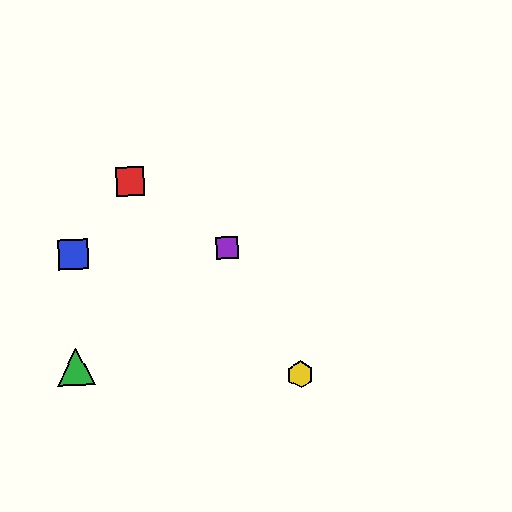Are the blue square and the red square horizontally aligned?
No, the blue square is at y≈254 and the red square is at y≈181.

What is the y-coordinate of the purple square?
The purple square is at y≈248.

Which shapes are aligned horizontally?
The blue square, the purple square are aligned horizontally.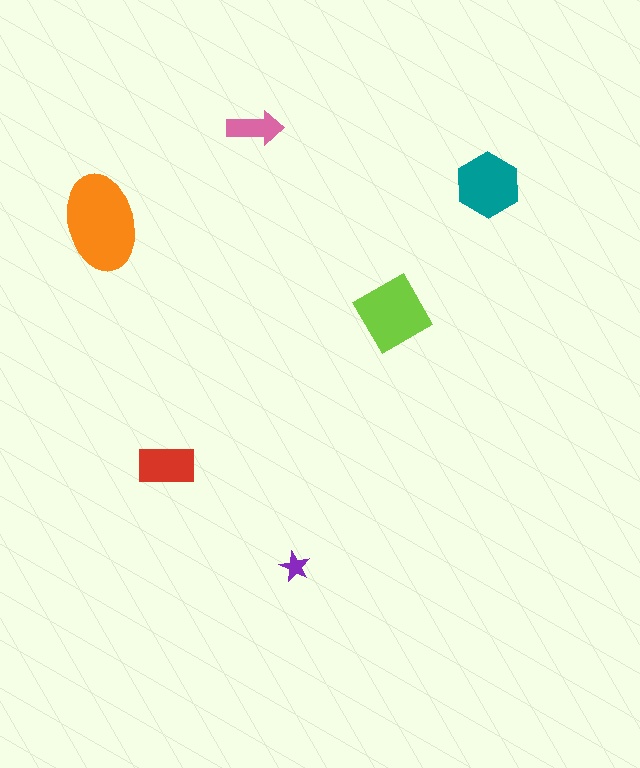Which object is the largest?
The orange ellipse.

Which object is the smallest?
The purple star.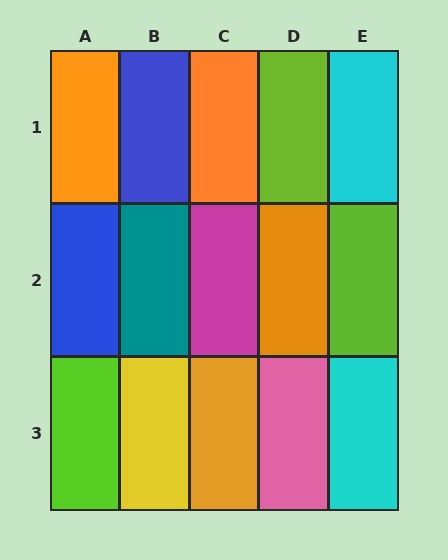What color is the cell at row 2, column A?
Blue.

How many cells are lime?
3 cells are lime.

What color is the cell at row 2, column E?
Lime.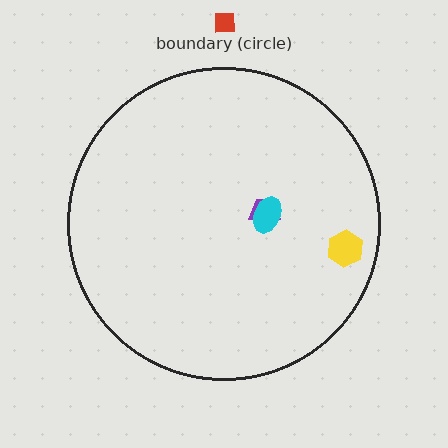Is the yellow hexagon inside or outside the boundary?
Inside.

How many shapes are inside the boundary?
3 inside, 1 outside.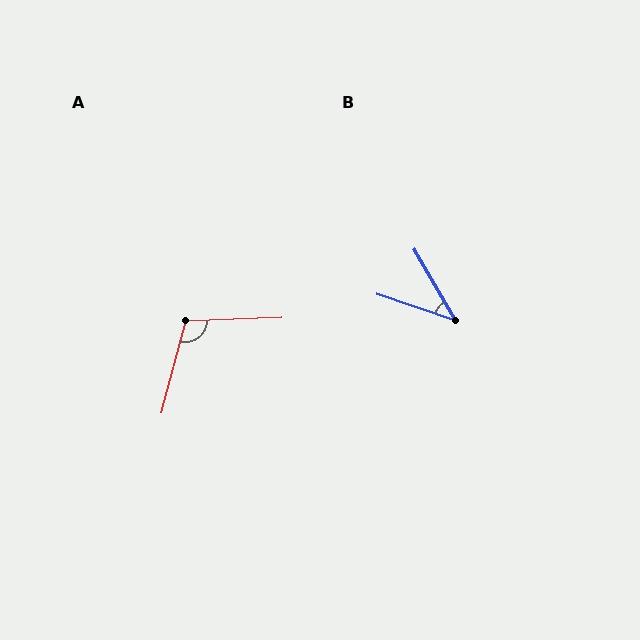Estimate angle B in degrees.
Approximately 41 degrees.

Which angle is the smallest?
B, at approximately 41 degrees.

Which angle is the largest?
A, at approximately 107 degrees.